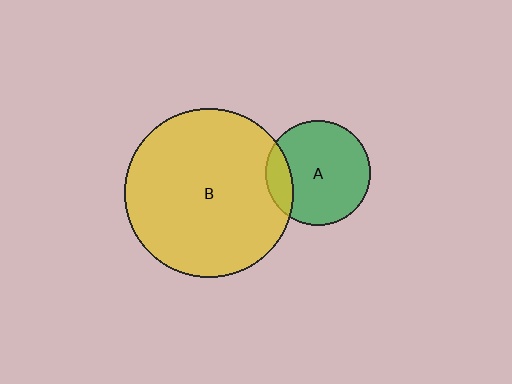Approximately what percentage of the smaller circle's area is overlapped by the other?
Approximately 15%.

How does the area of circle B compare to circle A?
Approximately 2.6 times.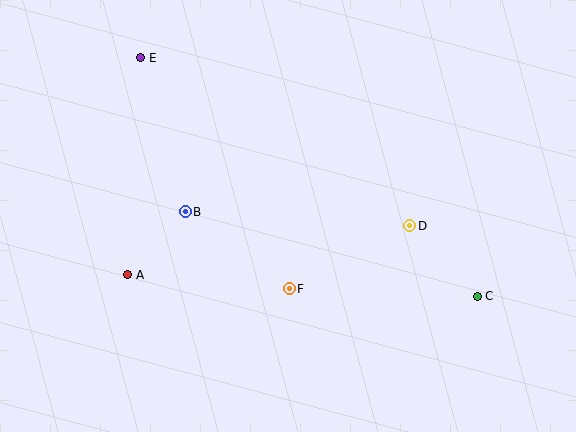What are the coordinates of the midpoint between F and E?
The midpoint between F and E is at (215, 173).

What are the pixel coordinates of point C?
Point C is at (477, 296).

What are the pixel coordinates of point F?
Point F is at (289, 289).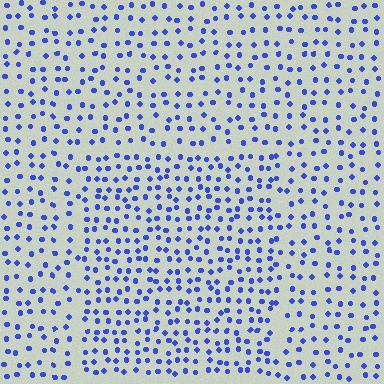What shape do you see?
I see a rectangle.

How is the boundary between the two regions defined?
The boundary is defined by a change in element density (approximately 1.5x ratio). All elements are the same color, size, and shape.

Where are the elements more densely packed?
The elements are more densely packed inside the rectangle boundary.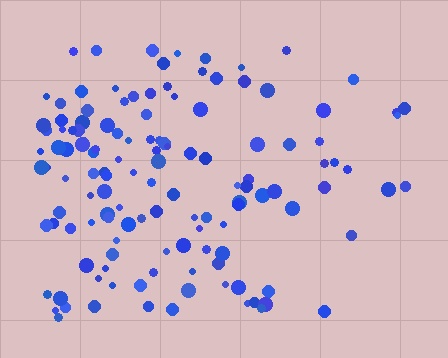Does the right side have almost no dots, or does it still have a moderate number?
Still a moderate number, just noticeably fewer than the left.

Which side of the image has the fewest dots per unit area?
The right.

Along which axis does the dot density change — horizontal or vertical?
Horizontal.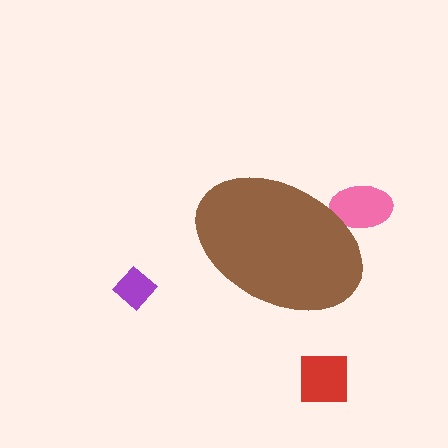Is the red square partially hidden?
No, the red square is fully visible.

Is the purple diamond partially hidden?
No, the purple diamond is fully visible.